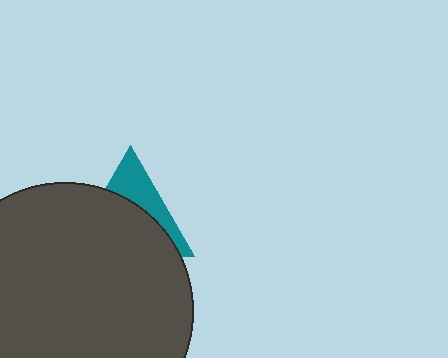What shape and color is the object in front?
The object in front is a dark gray circle.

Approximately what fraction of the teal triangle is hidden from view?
Roughly 65% of the teal triangle is hidden behind the dark gray circle.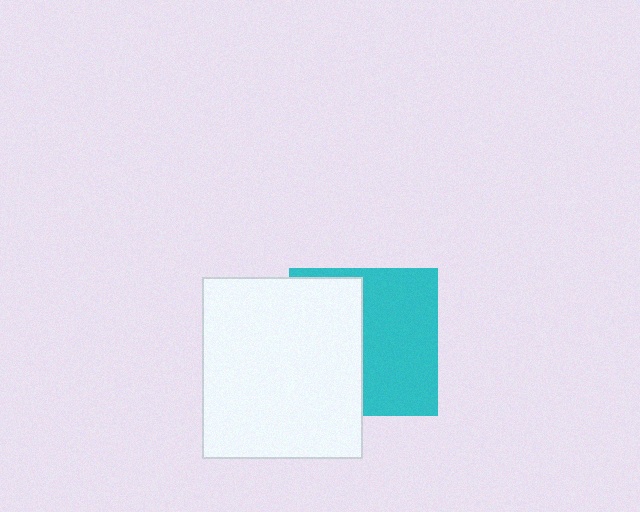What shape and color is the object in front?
The object in front is a white rectangle.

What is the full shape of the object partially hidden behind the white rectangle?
The partially hidden object is a cyan square.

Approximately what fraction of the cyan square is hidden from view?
Roughly 47% of the cyan square is hidden behind the white rectangle.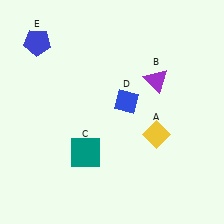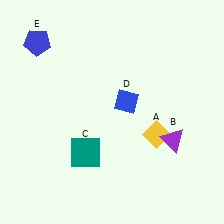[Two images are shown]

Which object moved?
The purple triangle (B) moved down.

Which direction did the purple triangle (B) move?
The purple triangle (B) moved down.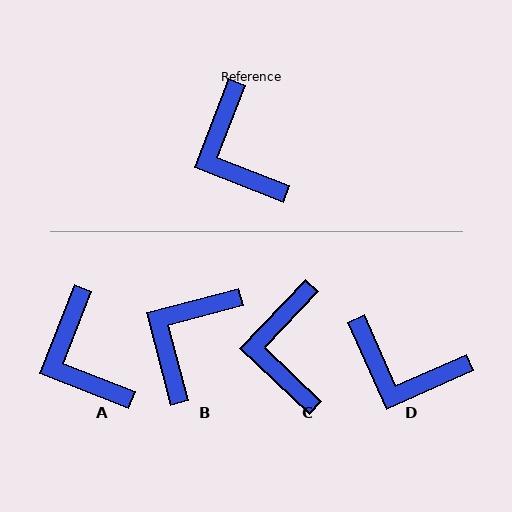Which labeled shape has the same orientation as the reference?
A.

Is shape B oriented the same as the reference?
No, it is off by about 54 degrees.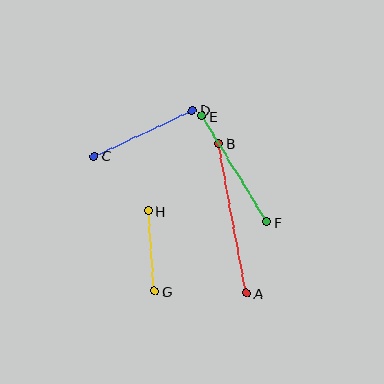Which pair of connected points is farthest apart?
Points A and B are farthest apart.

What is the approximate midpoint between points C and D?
The midpoint is at approximately (143, 133) pixels.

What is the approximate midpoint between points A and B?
The midpoint is at approximately (233, 218) pixels.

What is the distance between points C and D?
The distance is approximately 108 pixels.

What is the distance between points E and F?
The distance is approximately 124 pixels.